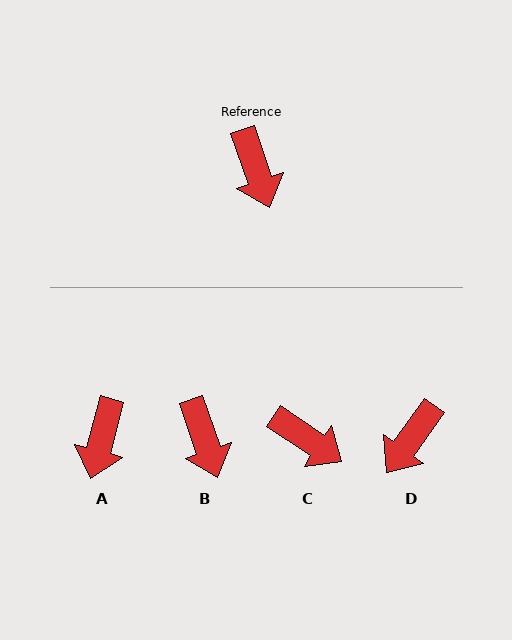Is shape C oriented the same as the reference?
No, it is off by about 37 degrees.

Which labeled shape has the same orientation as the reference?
B.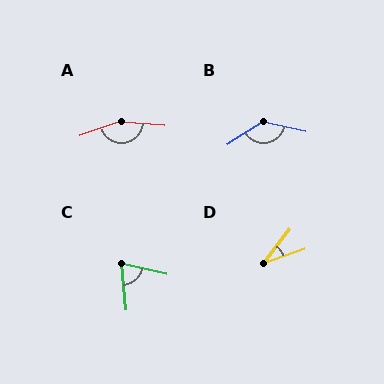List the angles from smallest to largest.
D (33°), C (72°), B (135°), A (155°).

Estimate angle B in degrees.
Approximately 135 degrees.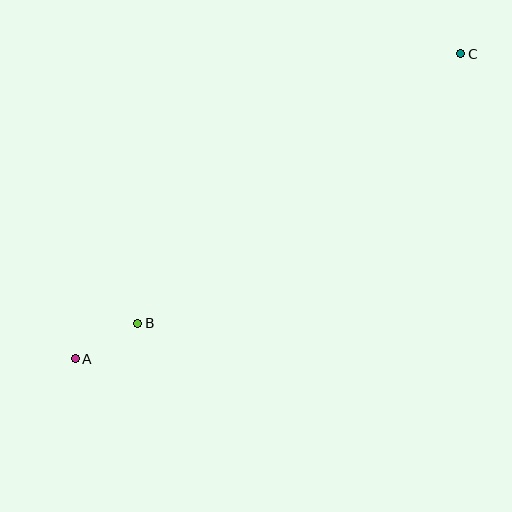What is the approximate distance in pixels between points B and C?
The distance between B and C is approximately 421 pixels.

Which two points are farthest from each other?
Points A and C are farthest from each other.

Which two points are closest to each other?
Points A and B are closest to each other.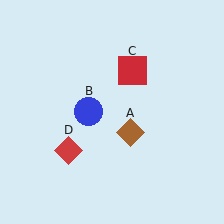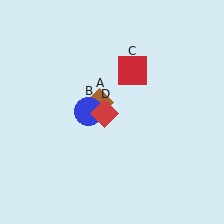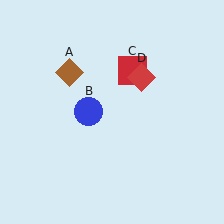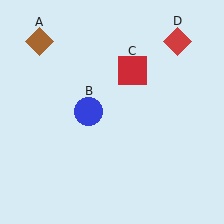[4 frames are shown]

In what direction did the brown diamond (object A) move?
The brown diamond (object A) moved up and to the left.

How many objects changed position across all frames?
2 objects changed position: brown diamond (object A), red diamond (object D).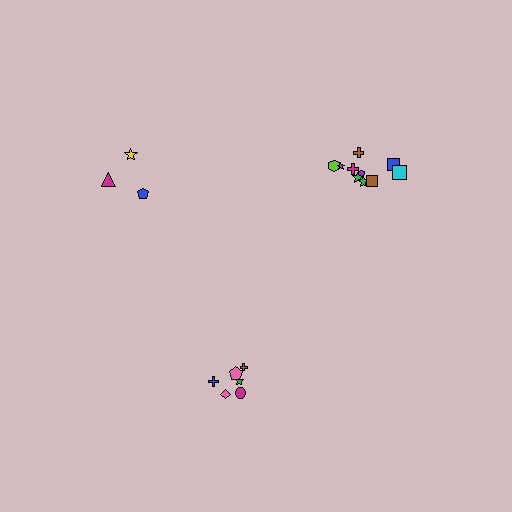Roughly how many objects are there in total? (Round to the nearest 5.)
Roughly 20 objects in total.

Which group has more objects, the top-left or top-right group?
The top-right group.